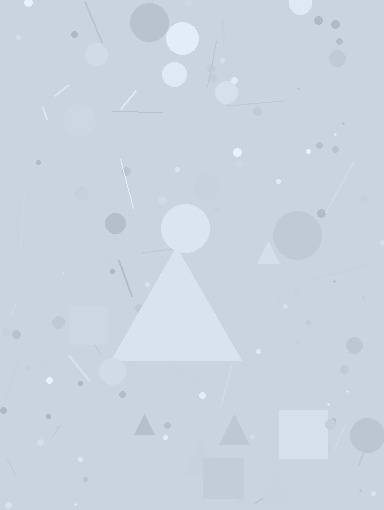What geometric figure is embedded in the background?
A triangle is embedded in the background.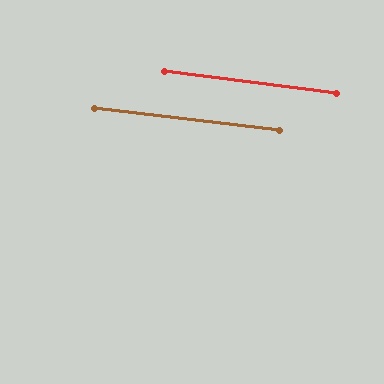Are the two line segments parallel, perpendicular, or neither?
Parallel — their directions differ by only 0.4°.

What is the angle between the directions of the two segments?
Approximately 0 degrees.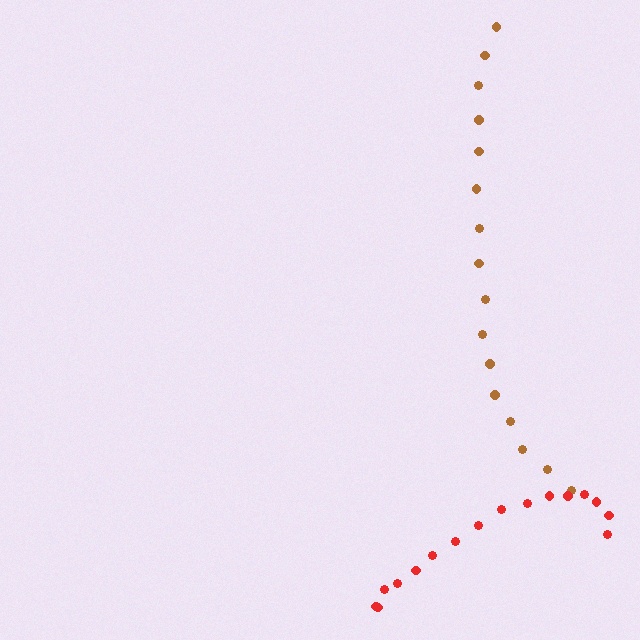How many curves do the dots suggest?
There are 2 distinct paths.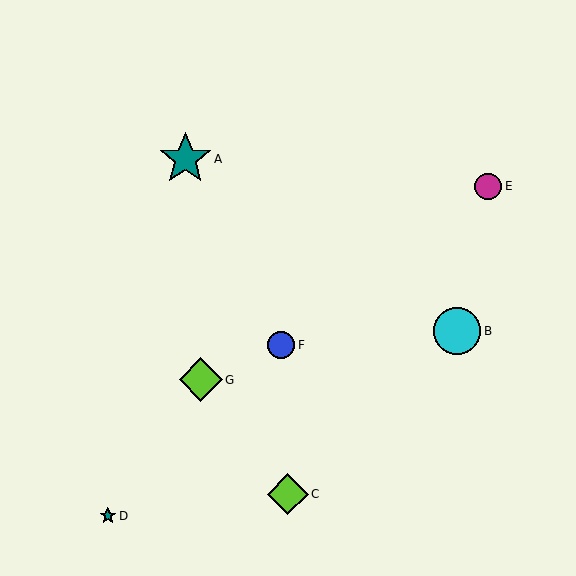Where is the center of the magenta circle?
The center of the magenta circle is at (488, 186).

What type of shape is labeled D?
Shape D is a teal star.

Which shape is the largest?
The teal star (labeled A) is the largest.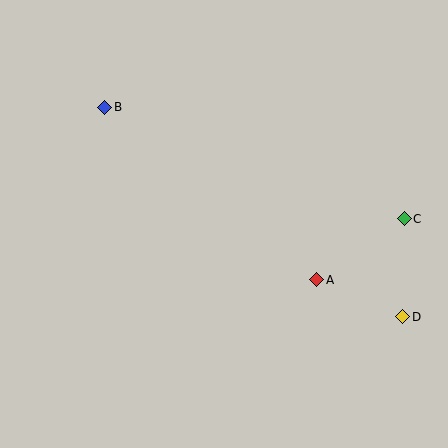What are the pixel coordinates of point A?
Point A is at (317, 280).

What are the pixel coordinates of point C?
Point C is at (404, 219).